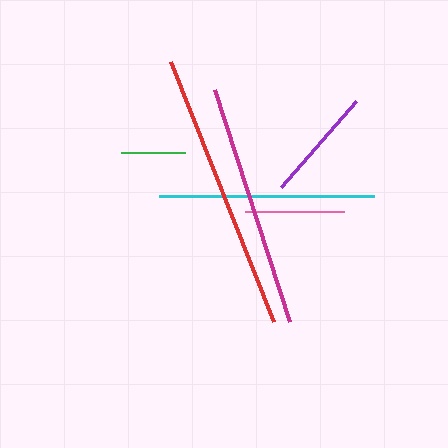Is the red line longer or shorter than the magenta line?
The red line is longer than the magenta line.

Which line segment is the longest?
The red line is the longest at approximately 279 pixels.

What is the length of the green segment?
The green segment is approximately 65 pixels long.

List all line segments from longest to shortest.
From longest to shortest: red, magenta, cyan, purple, pink, green.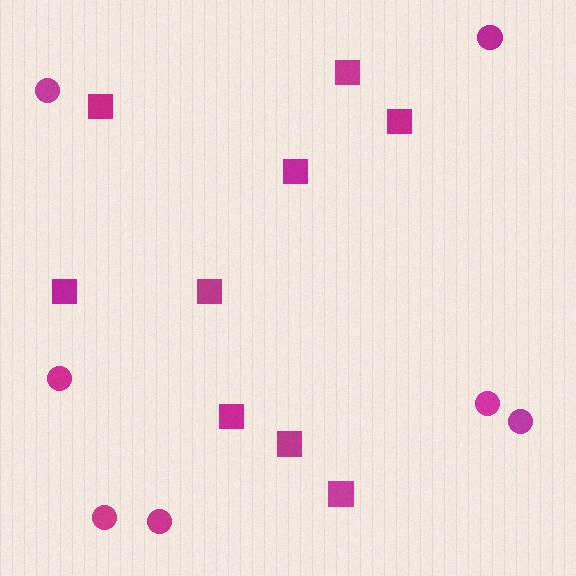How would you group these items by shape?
There are 2 groups: one group of circles (7) and one group of squares (9).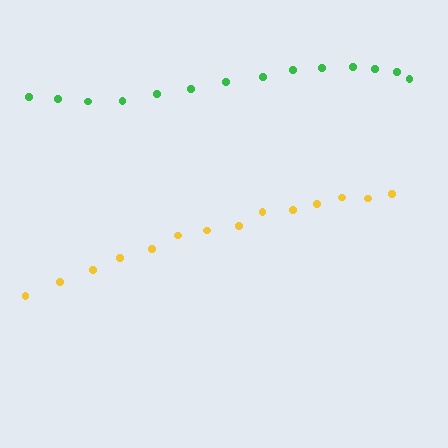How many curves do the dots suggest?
There are 2 distinct paths.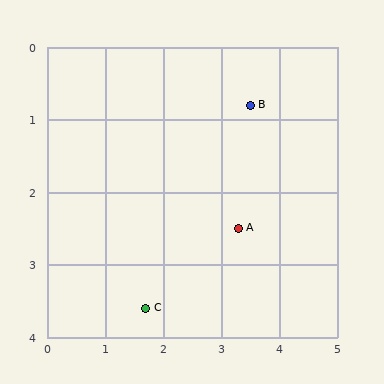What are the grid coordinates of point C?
Point C is at approximately (1.7, 3.6).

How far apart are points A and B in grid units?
Points A and B are about 1.7 grid units apart.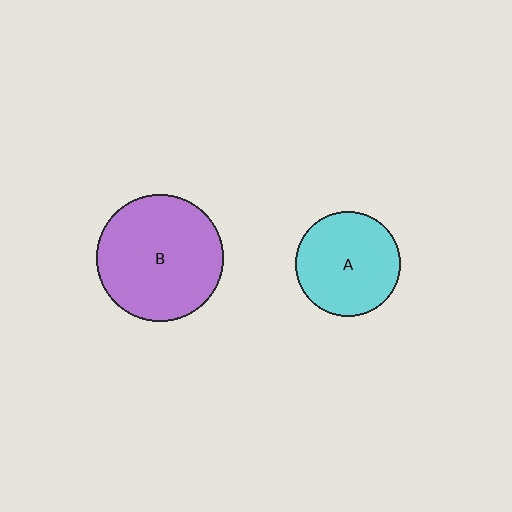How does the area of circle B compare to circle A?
Approximately 1.5 times.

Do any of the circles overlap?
No, none of the circles overlap.